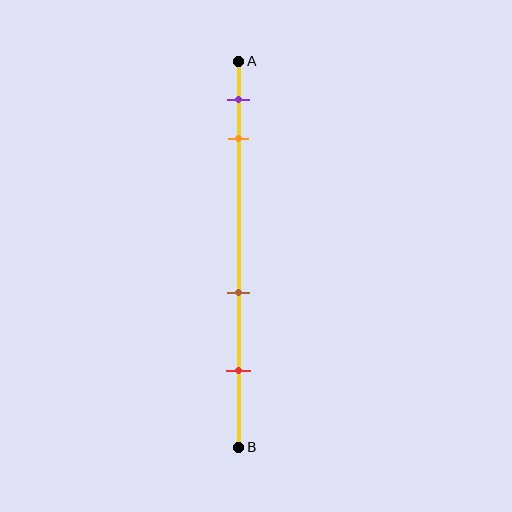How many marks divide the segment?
There are 4 marks dividing the segment.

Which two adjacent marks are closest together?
The purple and orange marks are the closest adjacent pair.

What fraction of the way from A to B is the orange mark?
The orange mark is approximately 20% (0.2) of the way from A to B.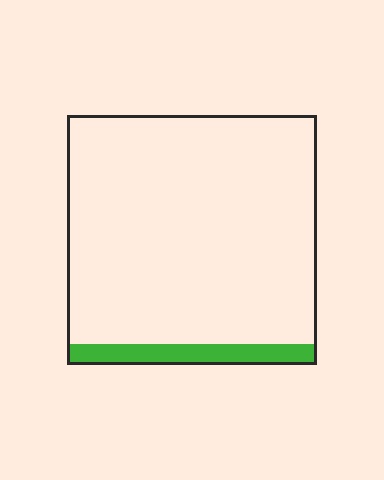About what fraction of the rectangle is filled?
About one tenth (1/10).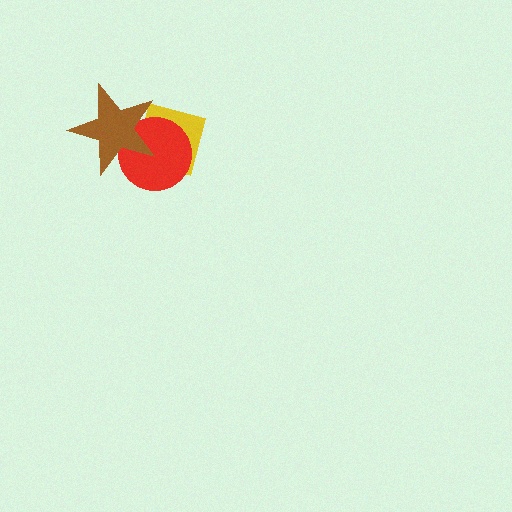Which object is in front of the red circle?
The brown star is in front of the red circle.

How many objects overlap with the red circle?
2 objects overlap with the red circle.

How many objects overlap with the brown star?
2 objects overlap with the brown star.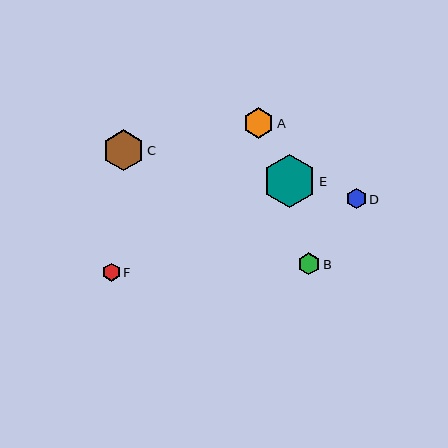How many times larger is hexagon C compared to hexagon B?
Hexagon C is approximately 1.9 times the size of hexagon B.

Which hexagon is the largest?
Hexagon E is the largest with a size of approximately 53 pixels.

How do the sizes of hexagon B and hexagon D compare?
Hexagon B and hexagon D are approximately the same size.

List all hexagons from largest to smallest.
From largest to smallest: E, C, A, B, D, F.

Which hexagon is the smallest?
Hexagon F is the smallest with a size of approximately 18 pixels.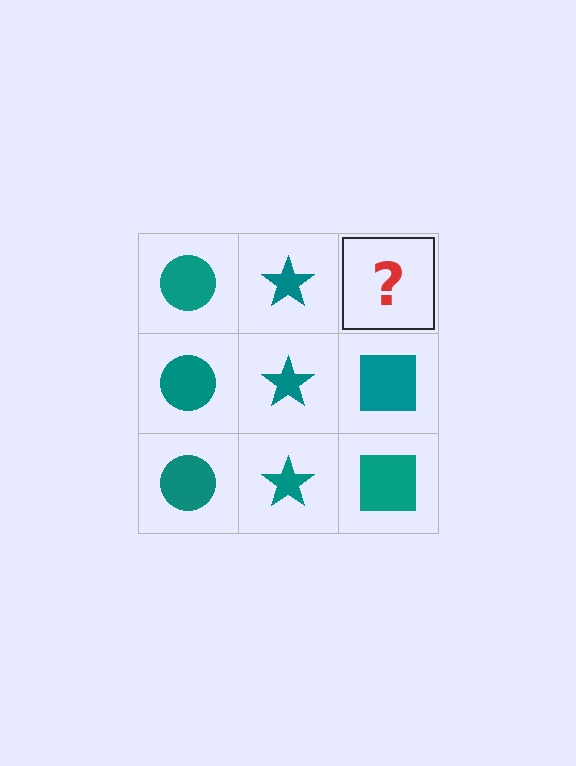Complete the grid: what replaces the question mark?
The question mark should be replaced with a teal square.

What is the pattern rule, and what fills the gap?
The rule is that each column has a consistent shape. The gap should be filled with a teal square.